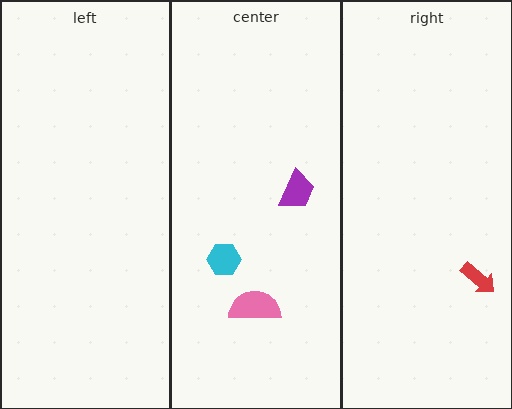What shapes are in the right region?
The red arrow.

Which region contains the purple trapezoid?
The center region.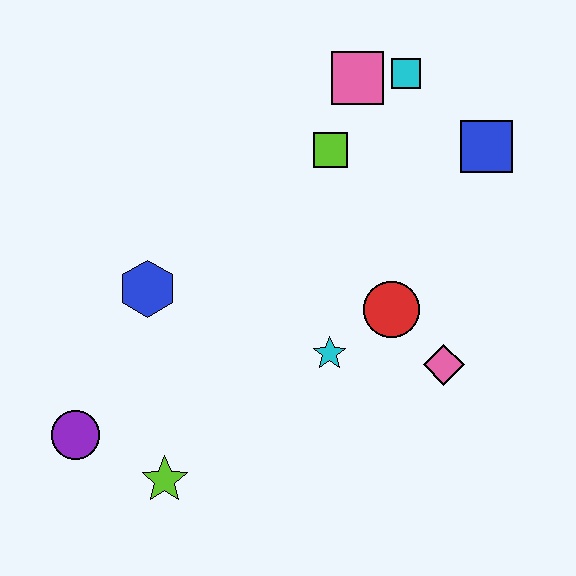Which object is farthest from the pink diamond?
The purple circle is farthest from the pink diamond.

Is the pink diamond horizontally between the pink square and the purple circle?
No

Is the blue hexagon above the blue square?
No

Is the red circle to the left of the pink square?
No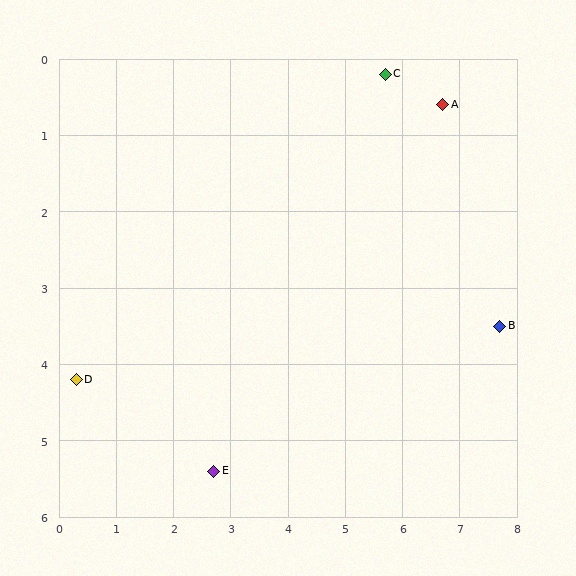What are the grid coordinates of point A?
Point A is at approximately (6.7, 0.6).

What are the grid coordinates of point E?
Point E is at approximately (2.7, 5.4).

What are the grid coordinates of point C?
Point C is at approximately (5.7, 0.2).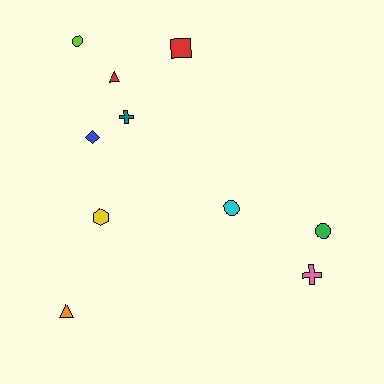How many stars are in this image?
There are no stars.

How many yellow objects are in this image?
There is 1 yellow object.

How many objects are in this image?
There are 10 objects.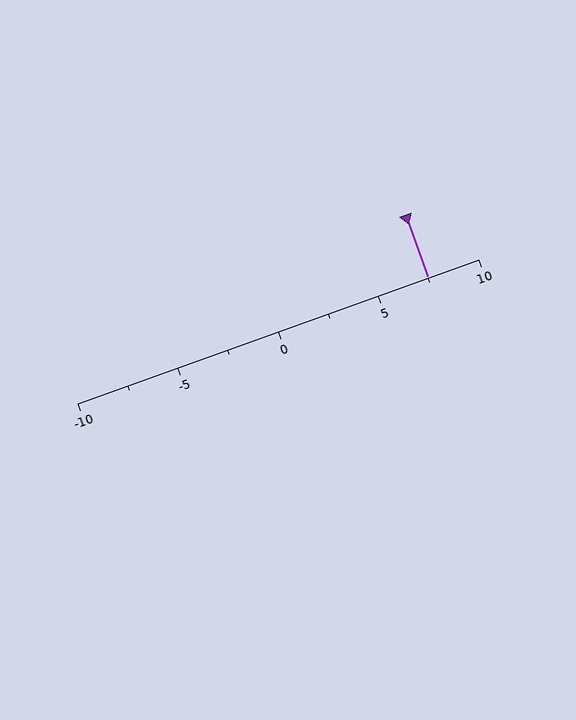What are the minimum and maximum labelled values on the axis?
The axis runs from -10 to 10.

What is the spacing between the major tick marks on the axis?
The major ticks are spaced 5 apart.